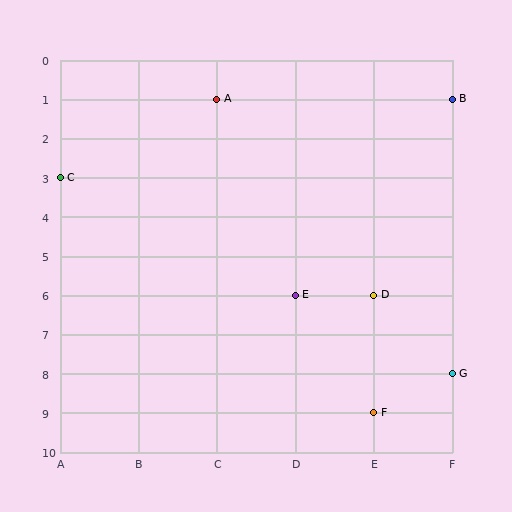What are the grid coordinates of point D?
Point D is at grid coordinates (E, 6).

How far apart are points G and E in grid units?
Points G and E are 2 columns and 2 rows apart (about 2.8 grid units diagonally).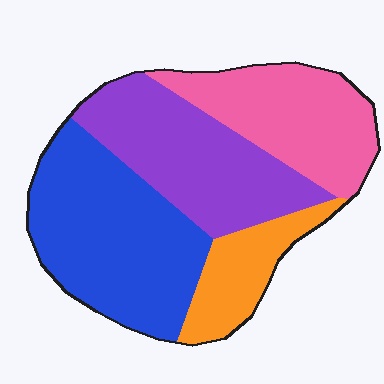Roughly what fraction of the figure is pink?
Pink takes up about one quarter (1/4) of the figure.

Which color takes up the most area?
Blue, at roughly 35%.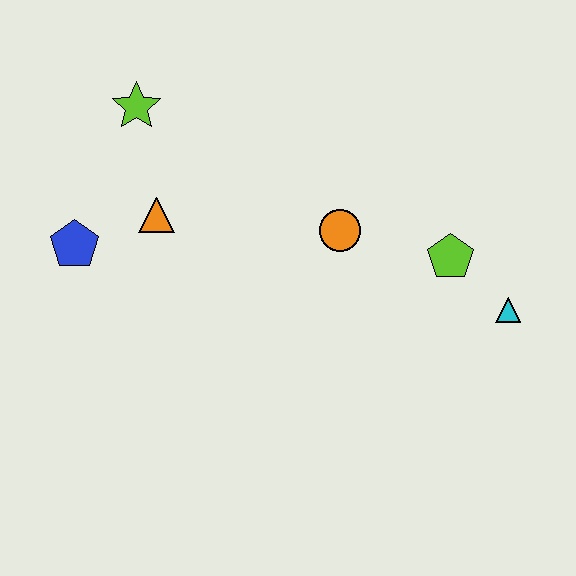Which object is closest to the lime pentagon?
The cyan triangle is closest to the lime pentagon.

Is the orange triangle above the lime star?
No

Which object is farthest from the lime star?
The cyan triangle is farthest from the lime star.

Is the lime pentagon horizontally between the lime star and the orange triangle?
No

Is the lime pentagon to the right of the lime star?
Yes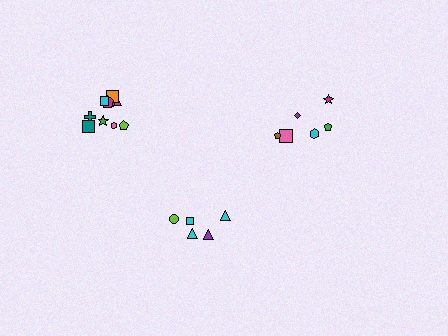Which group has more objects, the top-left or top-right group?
The top-left group.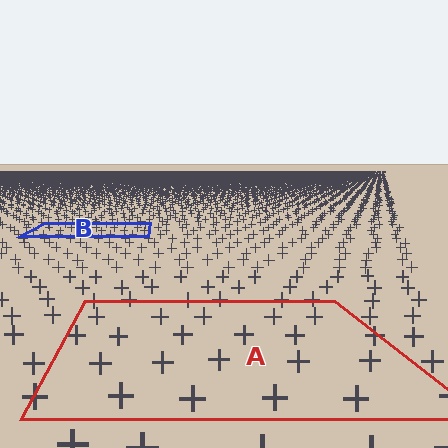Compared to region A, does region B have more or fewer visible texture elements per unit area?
Region B has more texture elements per unit area — they are packed more densely because it is farther away.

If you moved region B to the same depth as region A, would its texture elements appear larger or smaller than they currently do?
They would appear larger. At a closer depth, the same texture elements are projected at a bigger on-screen size.